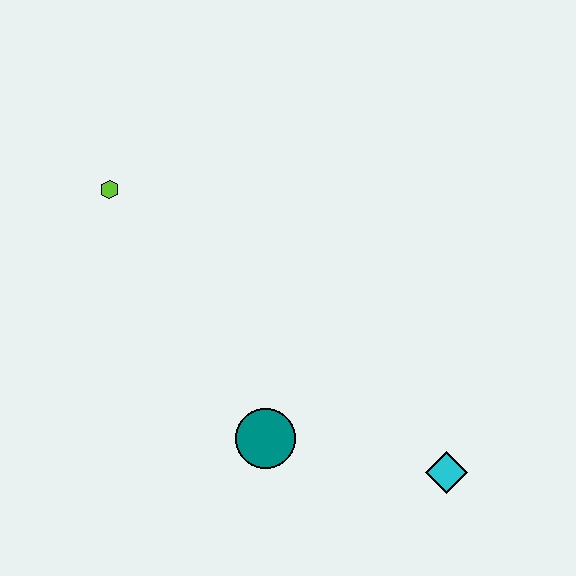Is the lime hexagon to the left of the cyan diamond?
Yes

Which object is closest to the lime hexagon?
The teal circle is closest to the lime hexagon.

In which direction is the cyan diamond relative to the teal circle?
The cyan diamond is to the right of the teal circle.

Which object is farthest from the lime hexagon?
The cyan diamond is farthest from the lime hexagon.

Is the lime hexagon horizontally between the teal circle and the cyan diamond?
No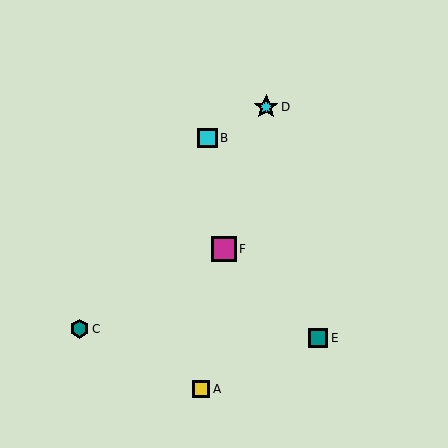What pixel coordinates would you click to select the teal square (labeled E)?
Click at (318, 338) to select the teal square E.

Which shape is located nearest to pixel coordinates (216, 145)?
The cyan square (labeled B) at (208, 138) is nearest to that location.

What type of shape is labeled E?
Shape E is a teal square.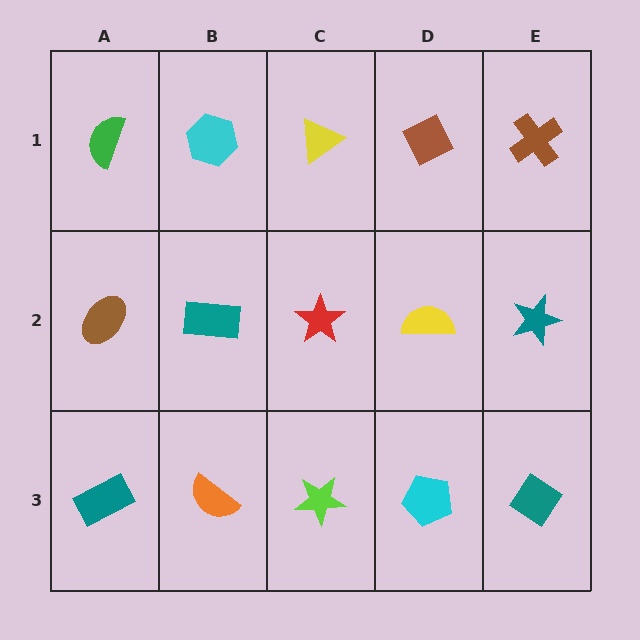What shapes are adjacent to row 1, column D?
A yellow semicircle (row 2, column D), a yellow triangle (row 1, column C), a brown cross (row 1, column E).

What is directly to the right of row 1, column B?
A yellow triangle.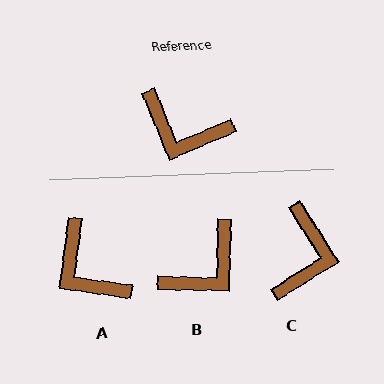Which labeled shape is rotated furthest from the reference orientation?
C, about 100 degrees away.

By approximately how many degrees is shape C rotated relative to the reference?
Approximately 100 degrees counter-clockwise.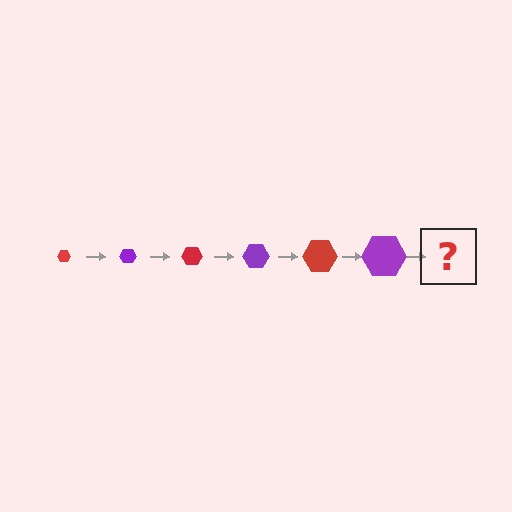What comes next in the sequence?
The next element should be a red hexagon, larger than the previous one.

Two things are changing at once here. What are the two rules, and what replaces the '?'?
The two rules are that the hexagon grows larger each step and the color cycles through red and purple. The '?' should be a red hexagon, larger than the previous one.